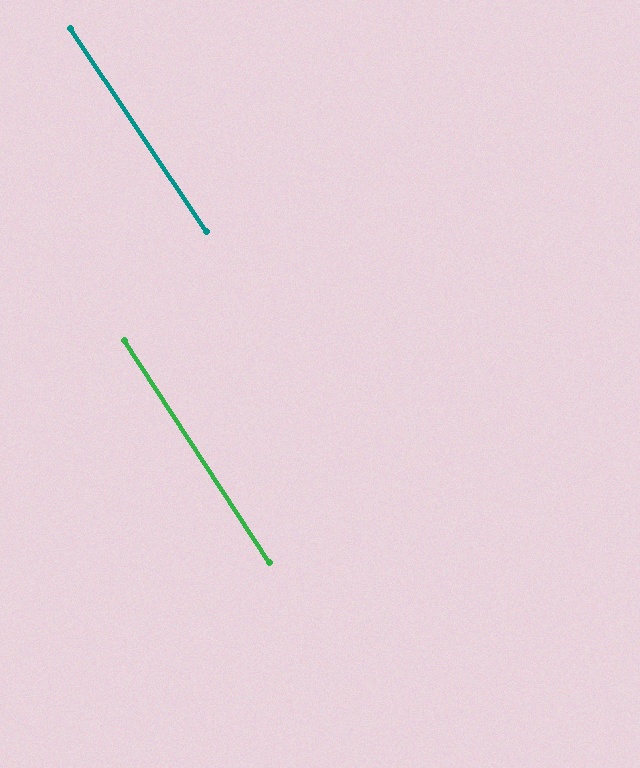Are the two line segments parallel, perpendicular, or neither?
Parallel — their directions differ by only 0.6°.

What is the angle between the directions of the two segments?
Approximately 1 degree.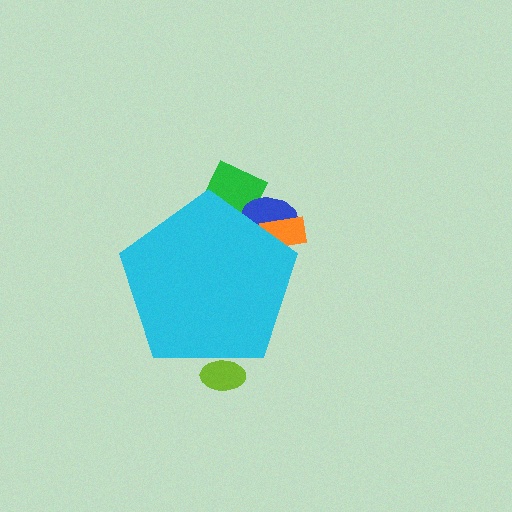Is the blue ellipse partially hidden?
Yes, the blue ellipse is partially hidden behind the cyan pentagon.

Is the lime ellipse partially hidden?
Yes, the lime ellipse is partially hidden behind the cyan pentagon.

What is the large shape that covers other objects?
A cyan pentagon.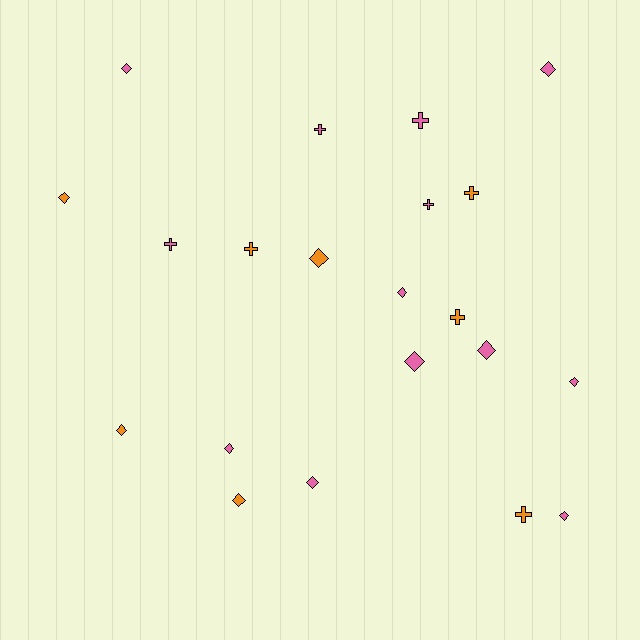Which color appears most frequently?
Pink, with 13 objects.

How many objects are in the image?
There are 21 objects.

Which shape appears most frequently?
Diamond, with 13 objects.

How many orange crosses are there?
There are 4 orange crosses.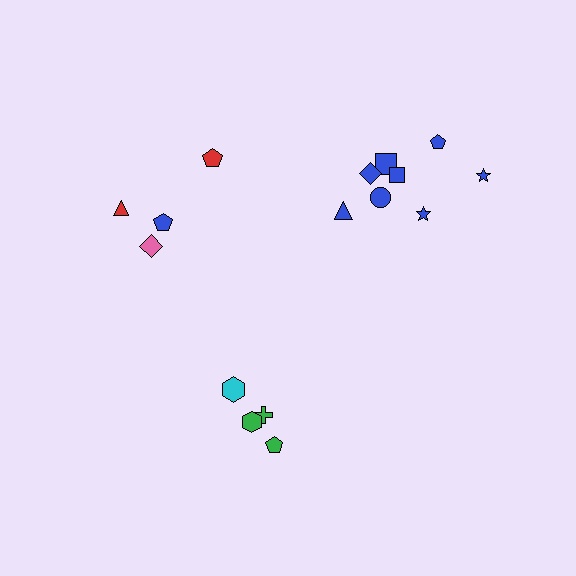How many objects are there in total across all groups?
There are 16 objects.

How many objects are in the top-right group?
There are 8 objects.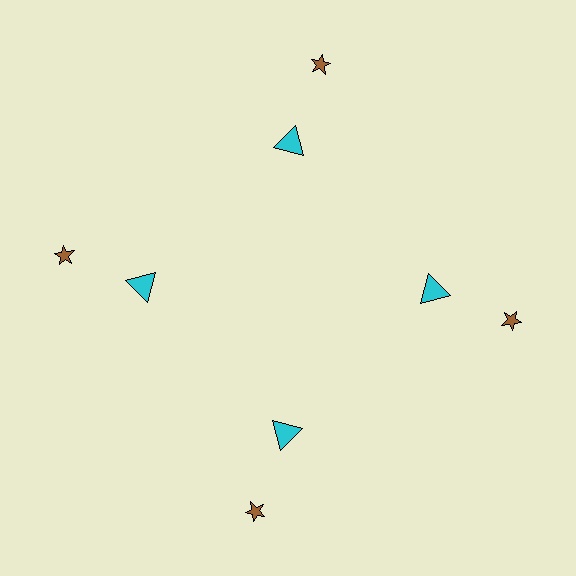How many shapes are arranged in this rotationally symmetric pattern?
There are 8 shapes, arranged in 4 groups of 2.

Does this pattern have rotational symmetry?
Yes, this pattern has 4-fold rotational symmetry. It looks the same after rotating 90 degrees around the center.